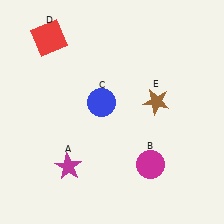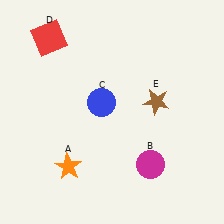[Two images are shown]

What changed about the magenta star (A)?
In Image 1, A is magenta. In Image 2, it changed to orange.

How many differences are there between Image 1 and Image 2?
There is 1 difference between the two images.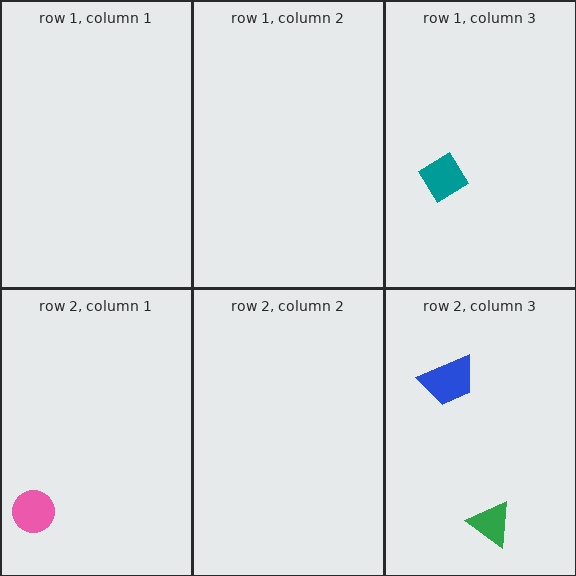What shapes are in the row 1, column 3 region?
The teal diamond.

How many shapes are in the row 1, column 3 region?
1.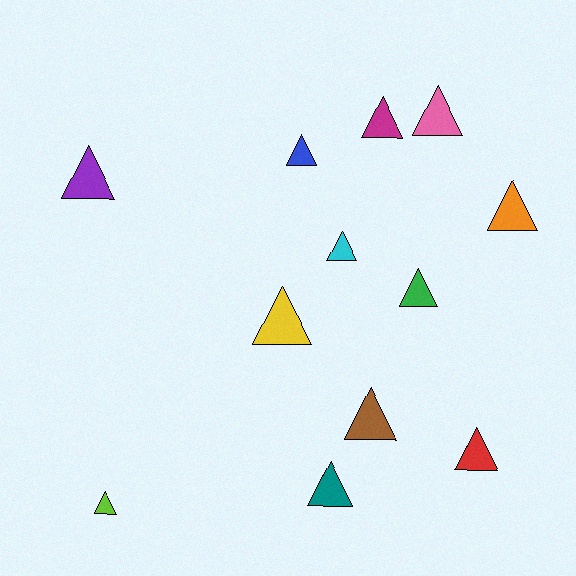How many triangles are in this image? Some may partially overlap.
There are 12 triangles.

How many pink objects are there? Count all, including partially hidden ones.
There is 1 pink object.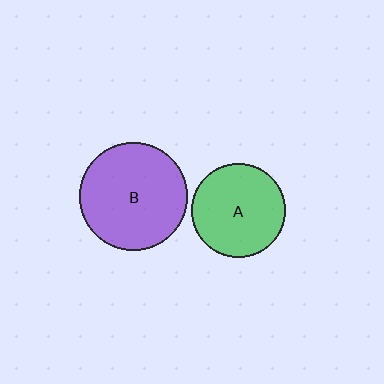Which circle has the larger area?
Circle B (purple).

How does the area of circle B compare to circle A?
Approximately 1.3 times.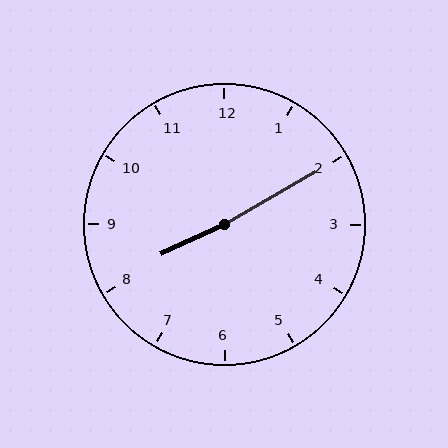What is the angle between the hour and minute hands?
Approximately 175 degrees.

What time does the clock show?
8:10.